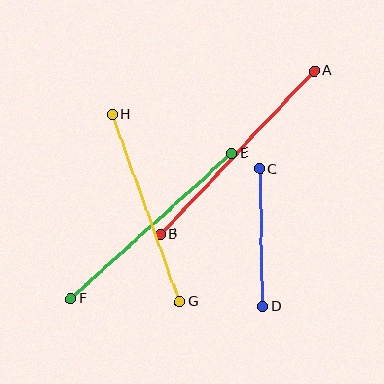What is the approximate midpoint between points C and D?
The midpoint is at approximately (261, 237) pixels.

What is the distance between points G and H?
The distance is approximately 199 pixels.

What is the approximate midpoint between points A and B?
The midpoint is at approximately (237, 153) pixels.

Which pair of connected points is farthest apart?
Points A and B are farthest apart.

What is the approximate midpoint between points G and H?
The midpoint is at approximately (146, 208) pixels.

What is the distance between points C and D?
The distance is approximately 138 pixels.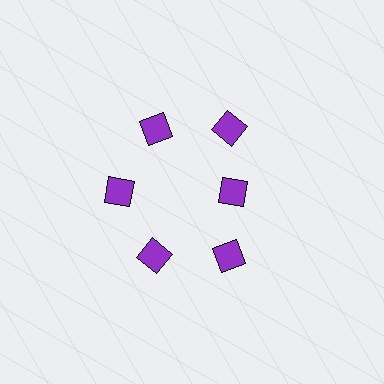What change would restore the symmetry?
The symmetry would be restored by moving it outward, back onto the ring so that all 6 diamonds sit at equal angles and equal distance from the center.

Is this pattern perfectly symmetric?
No. The 6 purple diamonds are arranged in a ring, but one element near the 3 o'clock position is pulled inward toward the center, breaking the 6-fold rotational symmetry.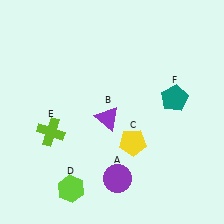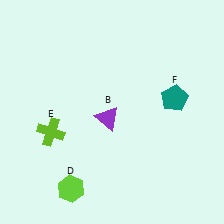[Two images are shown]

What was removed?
The purple circle (A), the yellow pentagon (C) were removed in Image 2.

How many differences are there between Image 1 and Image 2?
There are 2 differences between the two images.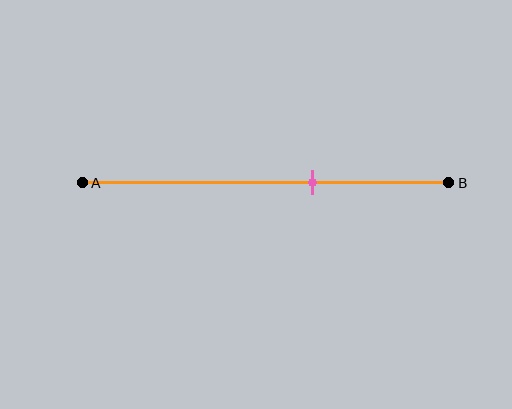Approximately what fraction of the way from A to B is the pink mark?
The pink mark is approximately 65% of the way from A to B.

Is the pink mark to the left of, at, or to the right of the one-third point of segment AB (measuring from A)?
The pink mark is to the right of the one-third point of segment AB.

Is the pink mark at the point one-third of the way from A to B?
No, the mark is at about 65% from A, not at the 33% one-third point.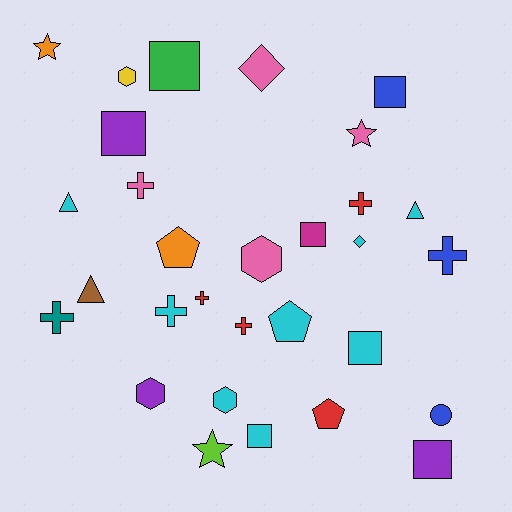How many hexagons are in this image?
There are 4 hexagons.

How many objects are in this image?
There are 30 objects.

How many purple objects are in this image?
There are 3 purple objects.